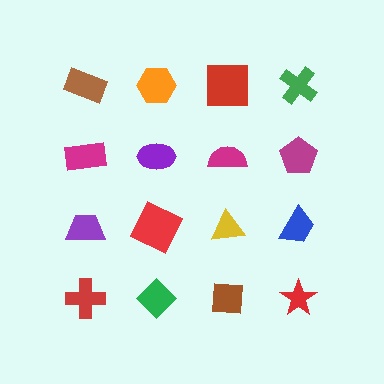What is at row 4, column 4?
A red star.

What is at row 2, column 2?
A purple ellipse.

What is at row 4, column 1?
A red cross.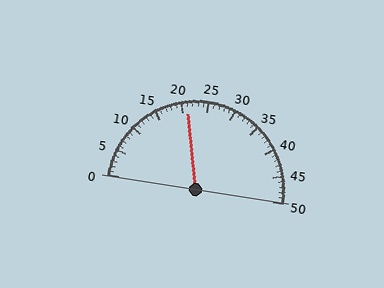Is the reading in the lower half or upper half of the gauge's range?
The reading is in the lower half of the range (0 to 50).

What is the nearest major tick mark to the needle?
The nearest major tick mark is 20.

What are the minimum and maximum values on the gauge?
The gauge ranges from 0 to 50.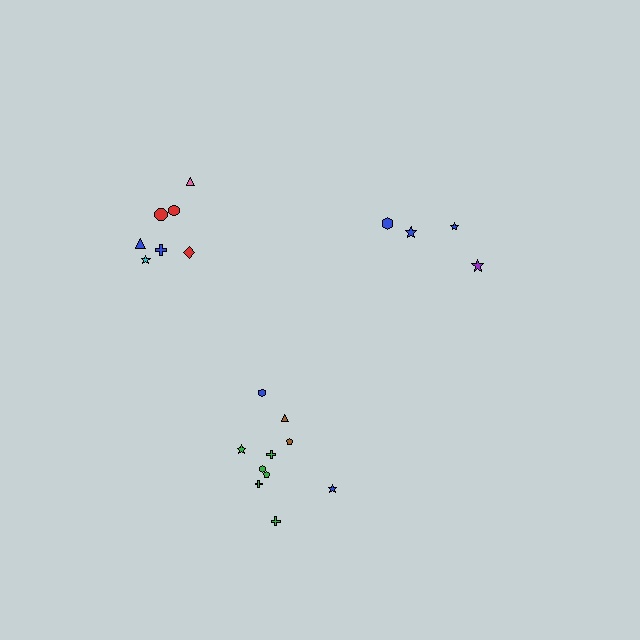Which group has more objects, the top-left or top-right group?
The top-left group.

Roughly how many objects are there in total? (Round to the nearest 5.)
Roughly 20 objects in total.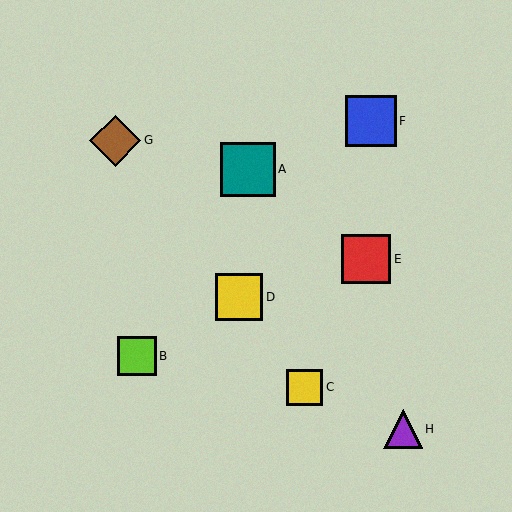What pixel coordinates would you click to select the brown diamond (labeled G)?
Click at (115, 141) to select the brown diamond G.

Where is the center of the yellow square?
The center of the yellow square is at (239, 297).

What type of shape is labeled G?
Shape G is a brown diamond.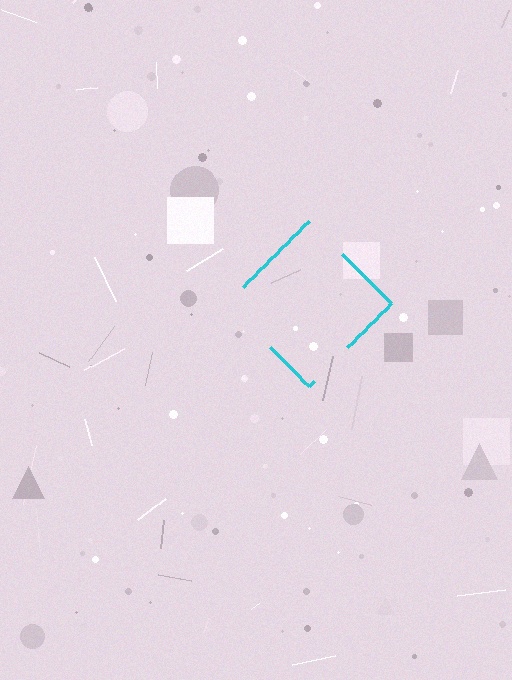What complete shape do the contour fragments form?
The contour fragments form a diamond.